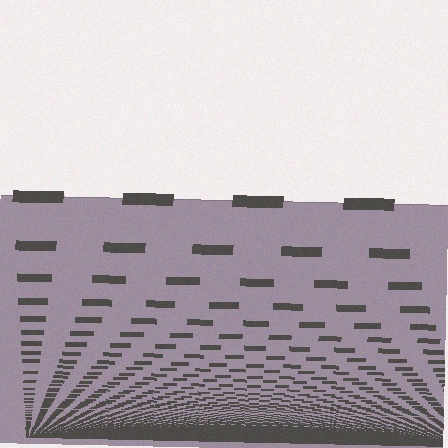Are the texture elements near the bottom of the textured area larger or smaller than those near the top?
Smaller. The gradient is inverted — elements near the bottom are smaller and denser.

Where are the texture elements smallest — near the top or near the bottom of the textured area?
Near the bottom.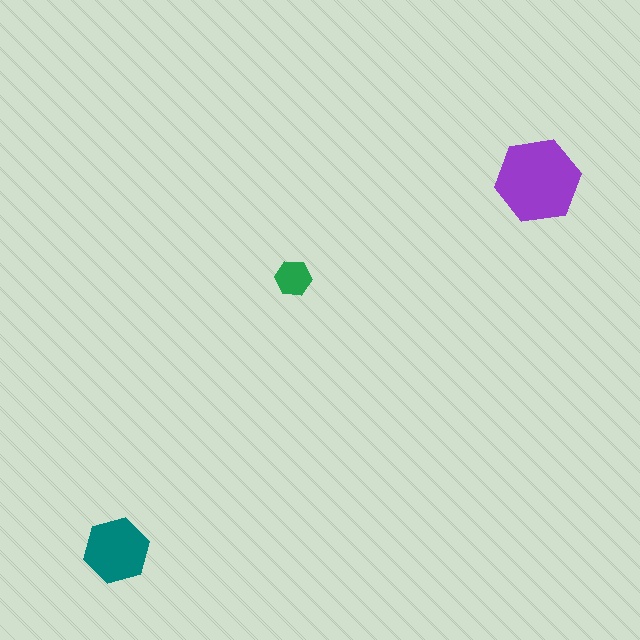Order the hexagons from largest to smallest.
the purple one, the teal one, the green one.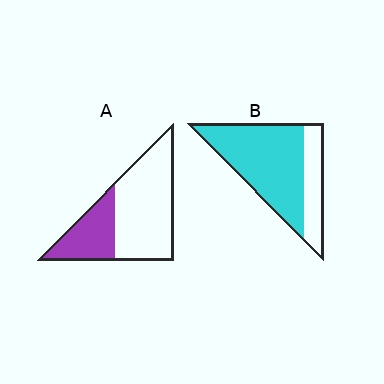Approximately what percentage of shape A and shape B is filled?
A is approximately 30% and B is approximately 75%.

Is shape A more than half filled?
No.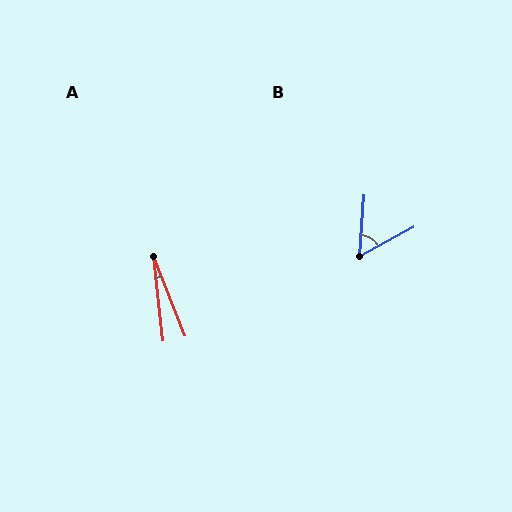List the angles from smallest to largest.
A (16°), B (57°).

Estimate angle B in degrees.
Approximately 57 degrees.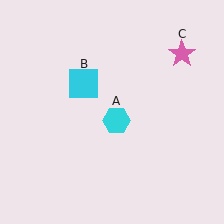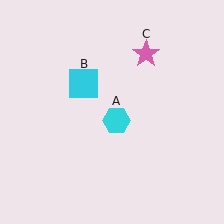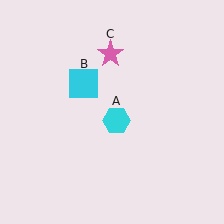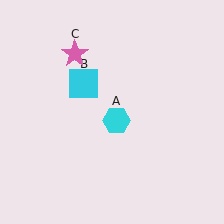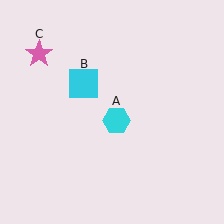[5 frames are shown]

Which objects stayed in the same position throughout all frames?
Cyan hexagon (object A) and cyan square (object B) remained stationary.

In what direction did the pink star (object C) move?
The pink star (object C) moved left.